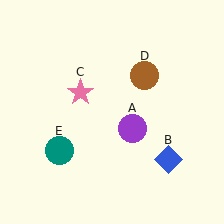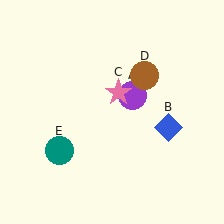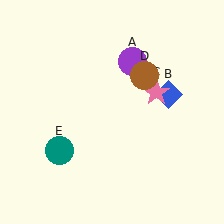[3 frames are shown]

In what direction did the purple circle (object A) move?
The purple circle (object A) moved up.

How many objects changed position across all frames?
3 objects changed position: purple circle (object A), blue diamond (object B), pink star (object C).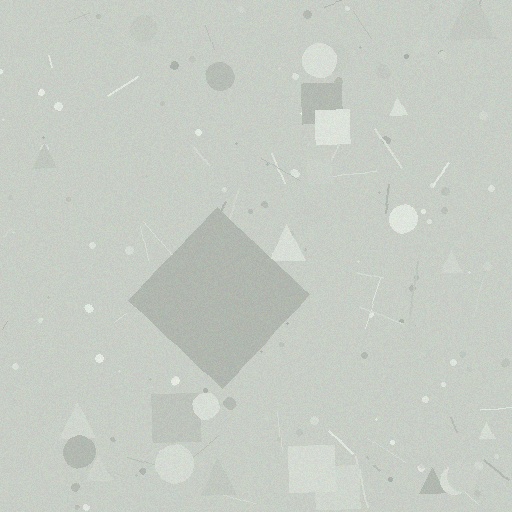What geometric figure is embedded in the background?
A diamond is embedded in the background.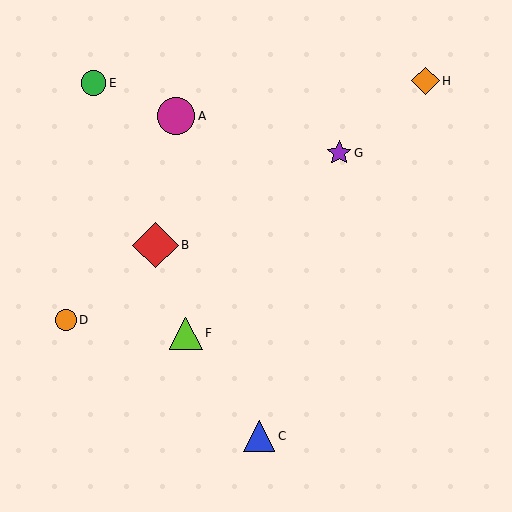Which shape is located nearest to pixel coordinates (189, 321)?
The lime triangle (labeled F) at (186, 333) is nearest to that location.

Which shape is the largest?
The red diamond (labeled B) is the largest.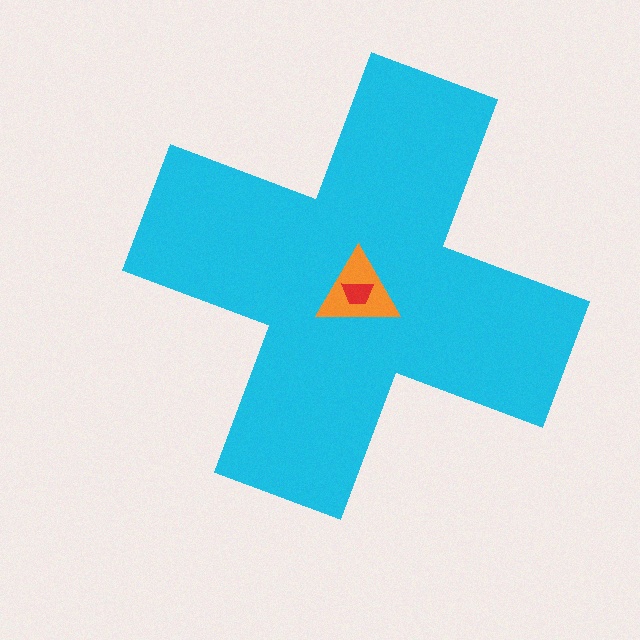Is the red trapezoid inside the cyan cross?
Yes.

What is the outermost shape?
The cyan cross.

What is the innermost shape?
The red trapezoid.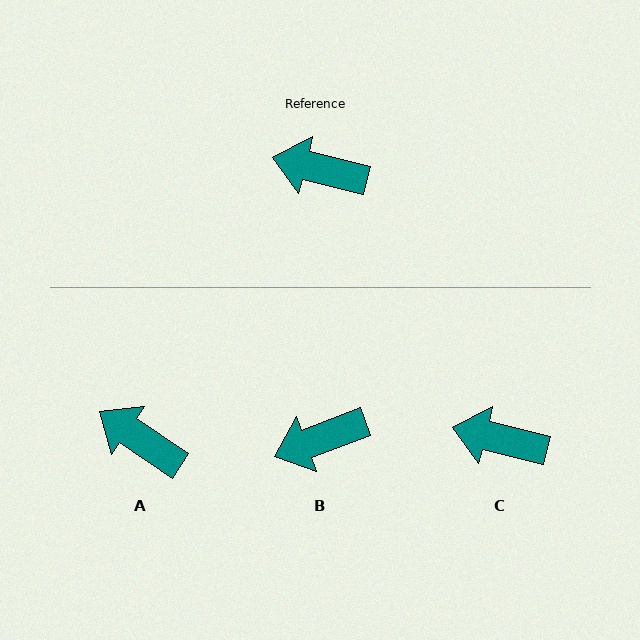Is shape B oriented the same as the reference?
No, it is off by about 35 degrees.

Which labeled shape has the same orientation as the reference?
C.